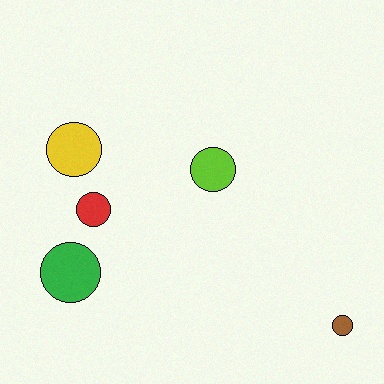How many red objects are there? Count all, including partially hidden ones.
There is 1 red object.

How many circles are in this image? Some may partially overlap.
There are 5 circles.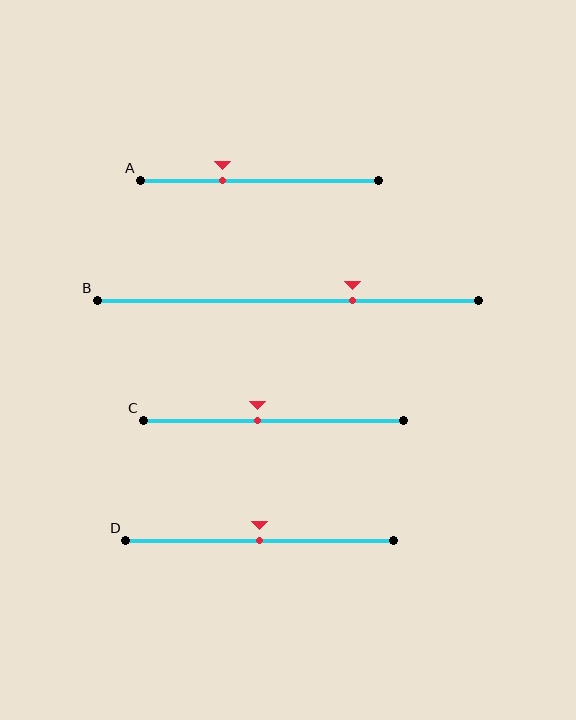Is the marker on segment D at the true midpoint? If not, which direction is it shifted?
Yes, the marker on segment D is at the true midpoint.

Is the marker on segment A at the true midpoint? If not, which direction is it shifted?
No, the marker on segment A is shifted to the left by about 16% of the segment length.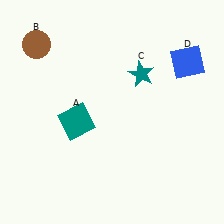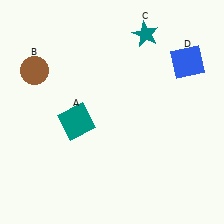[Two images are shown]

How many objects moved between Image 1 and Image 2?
2 objects moved between the two images.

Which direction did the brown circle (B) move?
The brown circle (B) moved down.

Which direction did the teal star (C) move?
The teal star (C) moved up.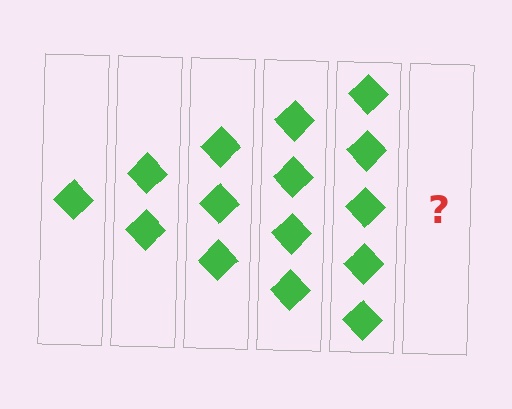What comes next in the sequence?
The next element should be 6 diamonds.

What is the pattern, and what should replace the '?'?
The pattern is that each step adds one more diamond. The '?' should be 6 diamonds.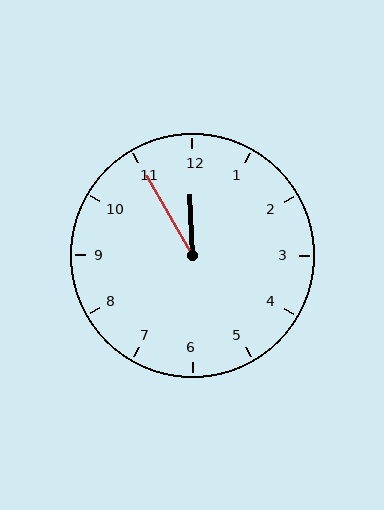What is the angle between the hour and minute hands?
Approximately 28 degrees.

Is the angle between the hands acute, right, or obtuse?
It is acute.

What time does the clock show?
11:55.